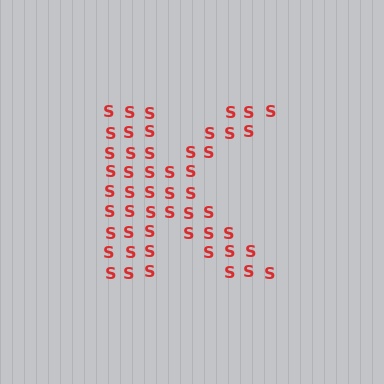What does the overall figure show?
The overall figure shows the letter K.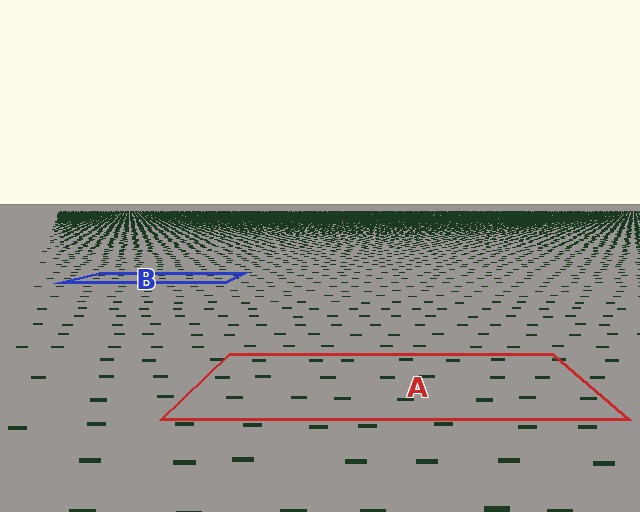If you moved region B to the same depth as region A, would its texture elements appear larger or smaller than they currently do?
They would appear larger. At a closer depth, the same texture elements are projected at a bigger on-screen size.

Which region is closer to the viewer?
Region A is closer. The texture elements there are larger and more spread out.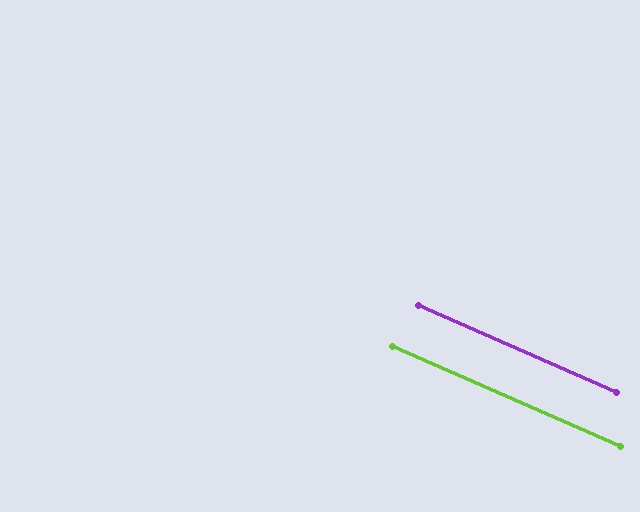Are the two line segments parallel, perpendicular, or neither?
Parallel — their directions differ by only 0.3°.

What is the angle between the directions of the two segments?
Approximately 0 degrees.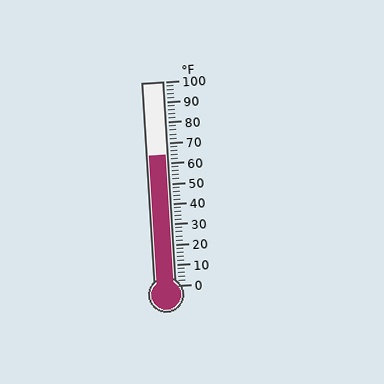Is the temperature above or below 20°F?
The temperature is above 20°F.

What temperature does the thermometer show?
The thermometer shows approximately 64°F.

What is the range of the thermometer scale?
The thermometer scale ranges from 0°F to 100°F.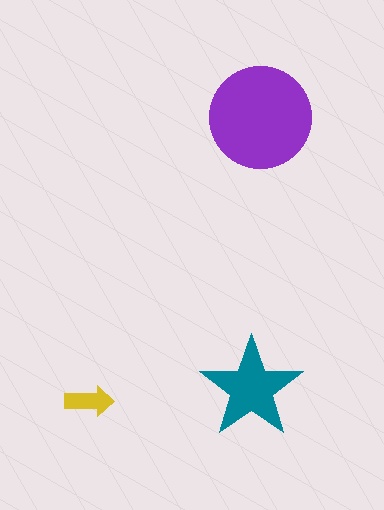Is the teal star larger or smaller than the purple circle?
Smaller.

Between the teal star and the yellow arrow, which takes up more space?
The teal star.